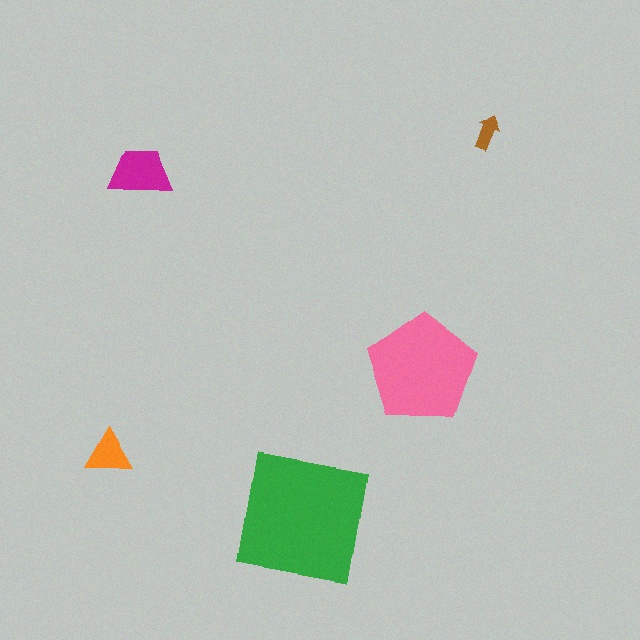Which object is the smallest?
The brown arrow.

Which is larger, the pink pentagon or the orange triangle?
The pink pentagon.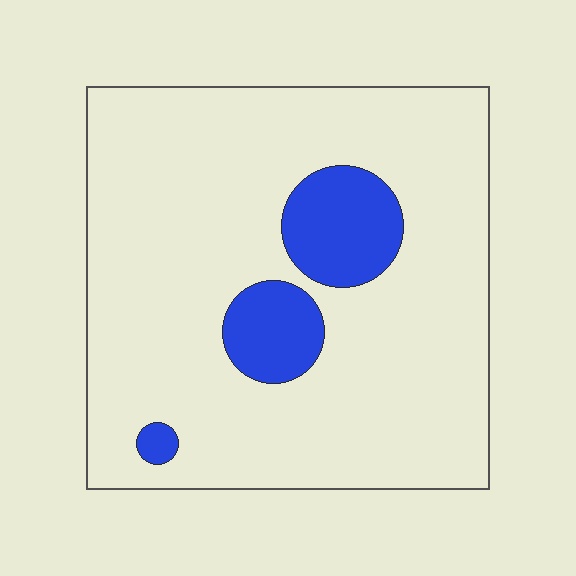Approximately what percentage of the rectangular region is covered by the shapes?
Approximately 15%.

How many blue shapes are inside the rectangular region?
3.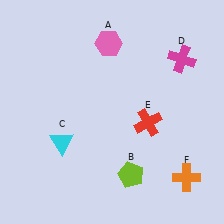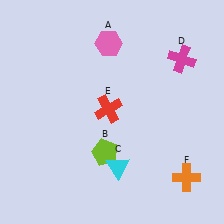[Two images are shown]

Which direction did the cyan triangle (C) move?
The cyan triangle (C) moved right.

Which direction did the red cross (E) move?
The red cross (E) moved left.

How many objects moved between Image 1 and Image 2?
3 objects moved between the two images.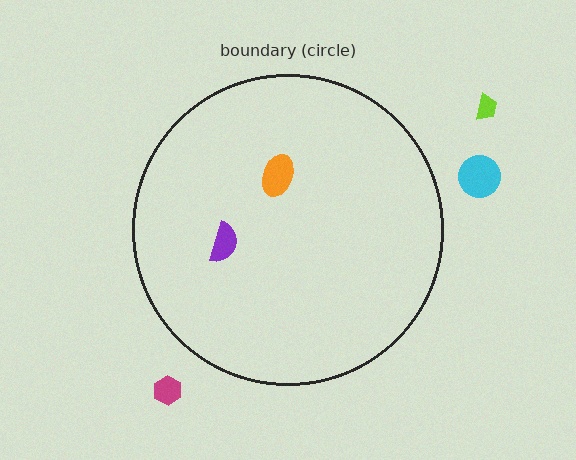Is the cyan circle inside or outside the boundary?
Outside.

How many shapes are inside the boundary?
2 inside, 3 outside.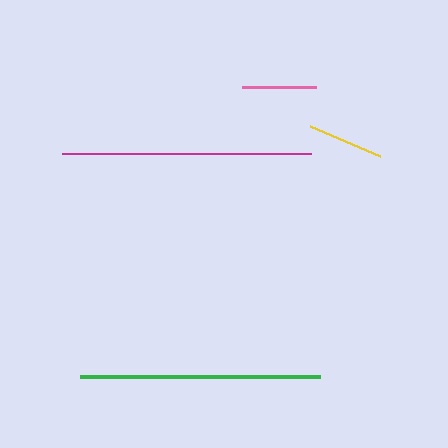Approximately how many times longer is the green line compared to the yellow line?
The green line is approximately 3.1 times the length of the yellow line.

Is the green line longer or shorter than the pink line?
The green line is longer than the pink line.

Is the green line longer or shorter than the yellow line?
The green line is longer than the yellow line.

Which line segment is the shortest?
The pink line is the shortest at approximately 74 pixels.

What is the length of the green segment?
The green segment is approximately 240 pixels long.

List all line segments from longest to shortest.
From longest to shortest: magenta, green, yellow, pink.